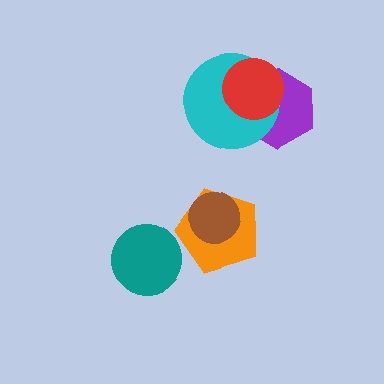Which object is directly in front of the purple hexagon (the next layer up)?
The cyan circle is directly in front of the purple hexagon.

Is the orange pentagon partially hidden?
Yes, it is partially covered by another shape.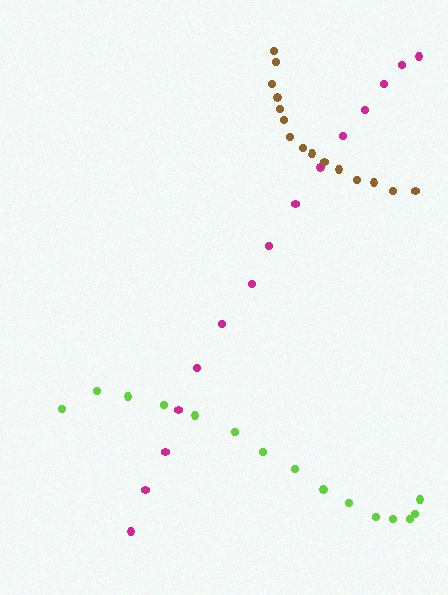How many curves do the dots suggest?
There are 3 distinct paths.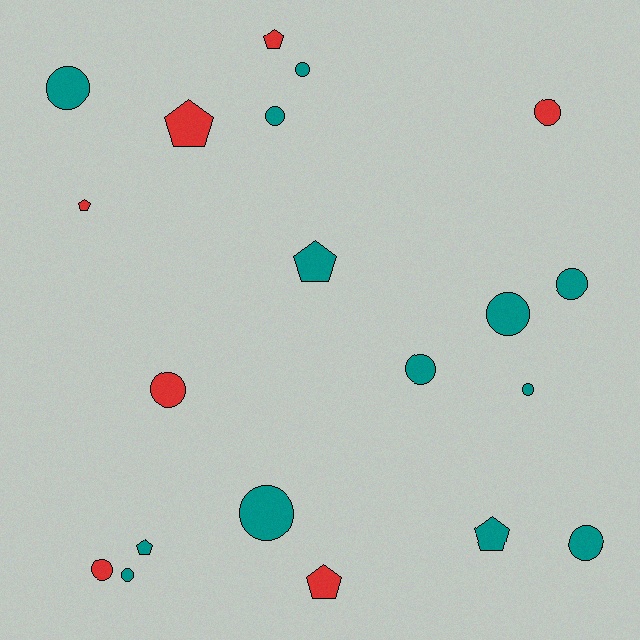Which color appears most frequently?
Teal, with 13 objects.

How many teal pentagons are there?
There are 3 teal pentagons.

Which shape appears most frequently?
Circle, with 13 objects.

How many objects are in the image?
There are 20 objects.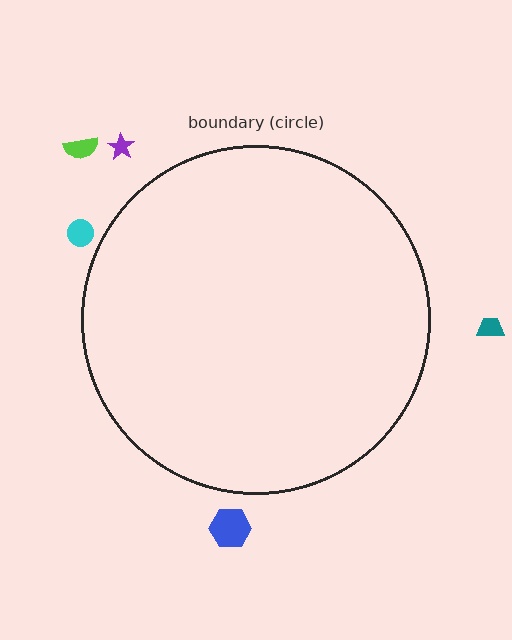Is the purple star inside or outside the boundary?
Outside.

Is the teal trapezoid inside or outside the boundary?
Outside.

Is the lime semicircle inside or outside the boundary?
Outside.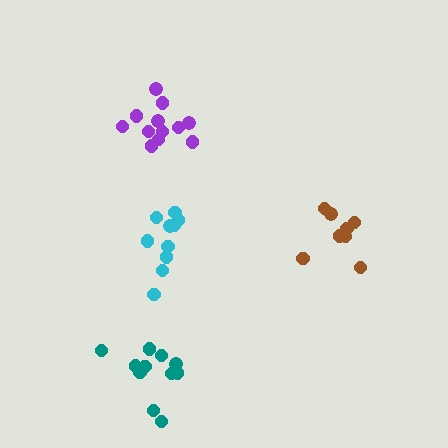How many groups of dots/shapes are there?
There are 4 groups.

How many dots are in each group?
Group 1: 10 dots, Group 2: 12 dots, Group 3: 11 dots, Group 4: 8 dots (41 total).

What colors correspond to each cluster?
The clusters are colored: cyan, purple, teal, brown.